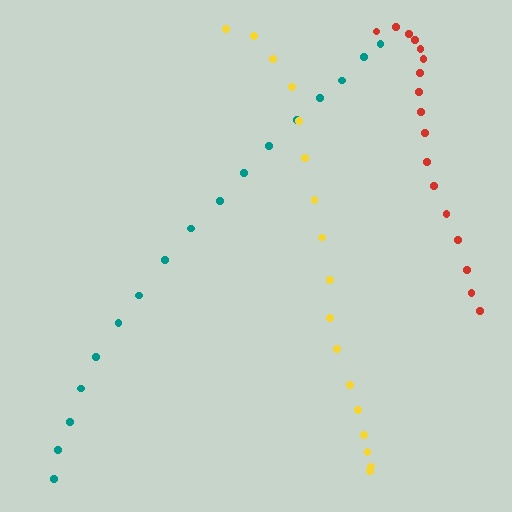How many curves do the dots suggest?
There are 3 distinct paths.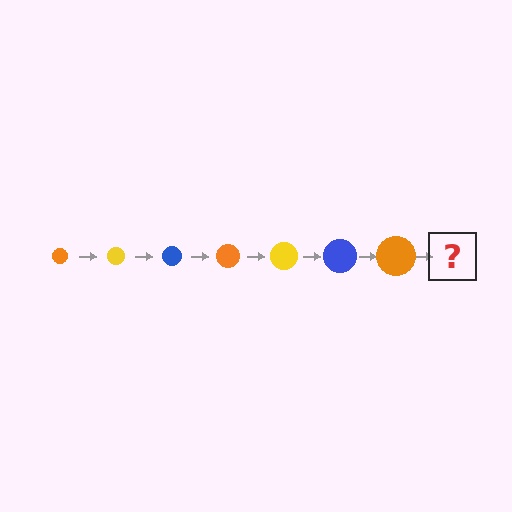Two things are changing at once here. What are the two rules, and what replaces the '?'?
The two rules are that the circle grows larger each step and the color cycles through orange, yellow, and blue. The '?' should be a yellow circle, larger than the previous one.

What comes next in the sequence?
The next element should be a yellow circle, larger than the previous one.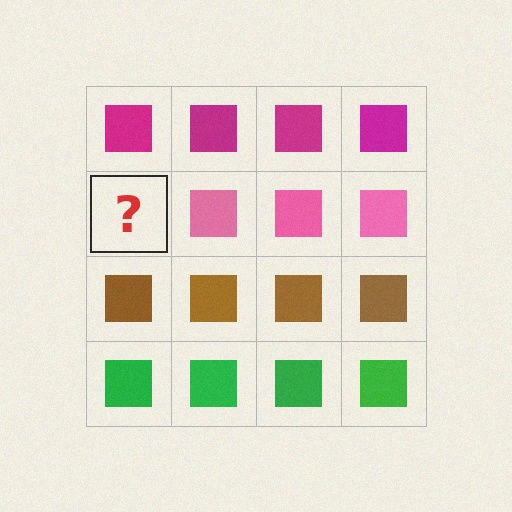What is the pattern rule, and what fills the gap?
The rule is that each row has a consistent color. The gap should be filled with a pink square.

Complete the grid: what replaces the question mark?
The question mark should be replaced with a pink square.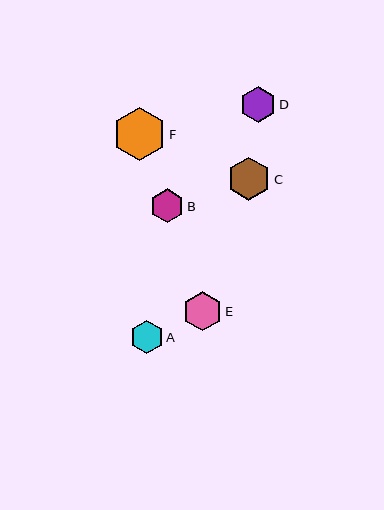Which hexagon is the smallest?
Hexagon A is the smallest with a size of approximately 33 pixels.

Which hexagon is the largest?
Hexagon F is the largest with a size of approximately 52 pixels.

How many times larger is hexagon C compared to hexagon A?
Hexagon C is approximately 1.3 times the size of hexagon A.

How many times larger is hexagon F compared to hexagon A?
Hexagon F is approximately 1.6 times the size of hexagon A.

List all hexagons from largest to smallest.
From largest to smallest: F, C, E, D, B, A.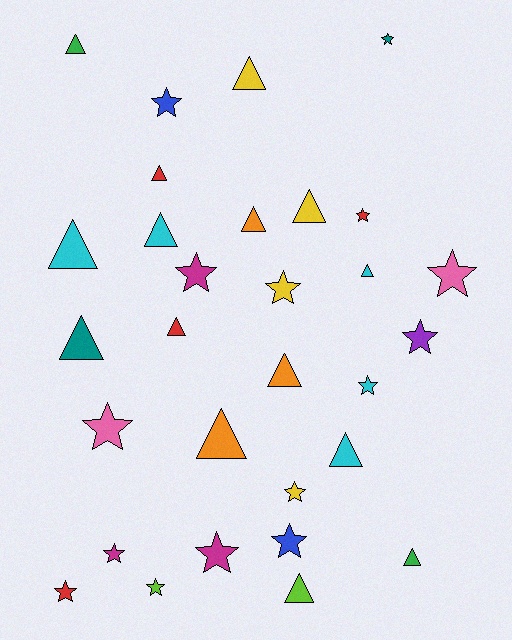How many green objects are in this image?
There are 2 green objects.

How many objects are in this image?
There are 30 objects.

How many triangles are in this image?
There are 15 triangles.